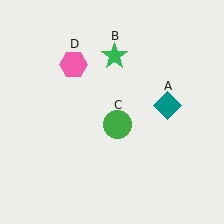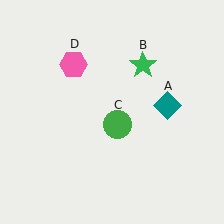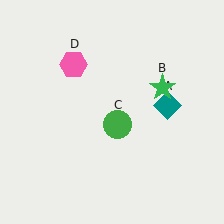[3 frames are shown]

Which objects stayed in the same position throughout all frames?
Teal diamond (object A) and green circle (object C) and pink hexagon (object D) remained stationary.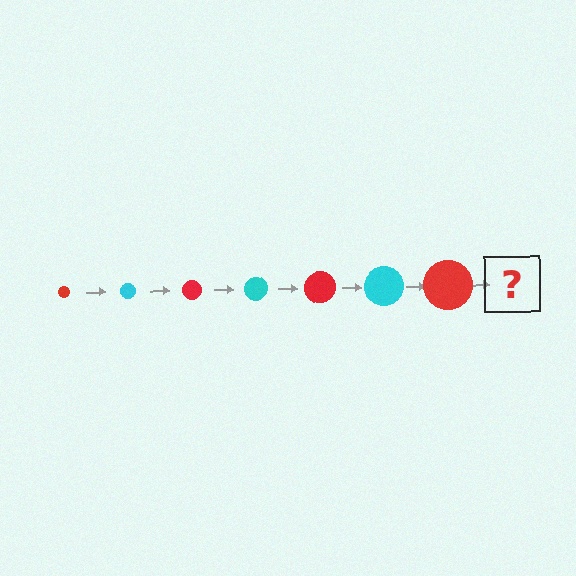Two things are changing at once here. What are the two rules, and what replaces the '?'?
The two rules are that the circle grows larger each step and the color cycles through red and cyan. The '?' should be a cyan circle, larger than the previous one.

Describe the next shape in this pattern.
It should be a cyan circle, larger than the previous one.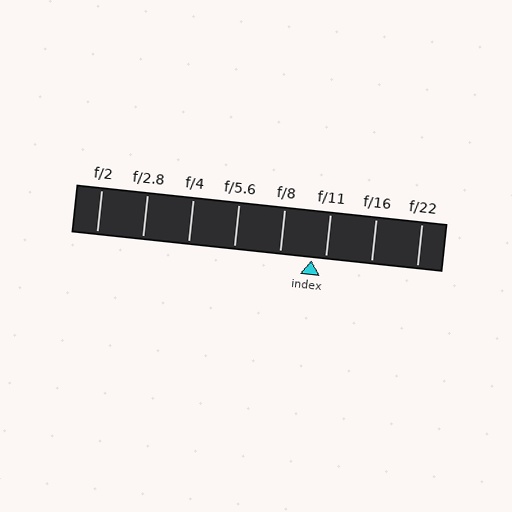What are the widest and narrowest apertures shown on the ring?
The widest aperture shown is f/2 and the narrowest is f/22.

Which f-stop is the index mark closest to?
The index mark is closest to f/11.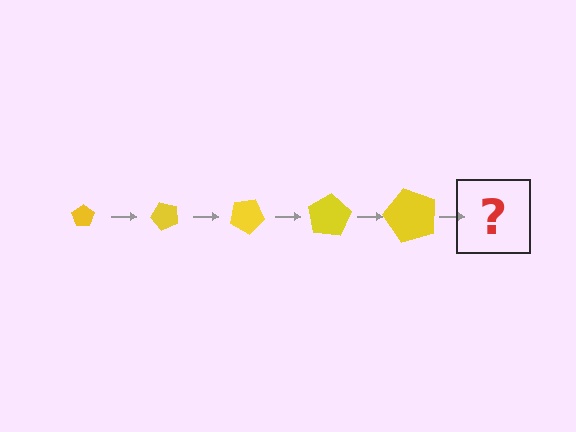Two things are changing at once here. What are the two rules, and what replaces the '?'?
The two rules are that the pentagon grows larger each step and it rotates 50 degrees each step. The '?' should be a pentagon, larger than the previous one and rotated 250 degrees from the start.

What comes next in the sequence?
The next element should be a pentagon, larger than the previous one and rotated 250 degrees from the start.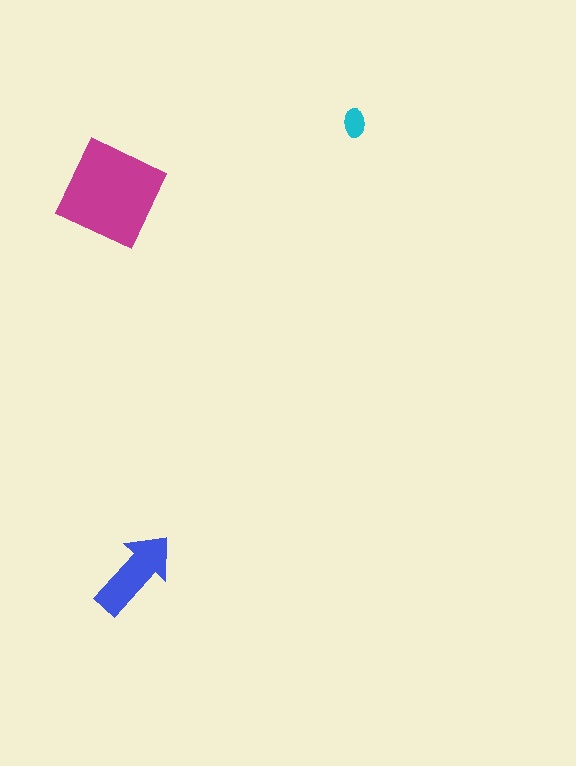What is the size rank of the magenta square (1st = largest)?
1st.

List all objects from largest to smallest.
The magenta square, the blue arrow, the cyan ellipse.